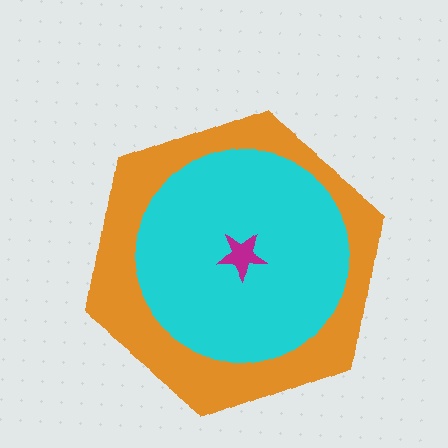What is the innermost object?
The magenta star.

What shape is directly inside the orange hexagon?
The cyan circle.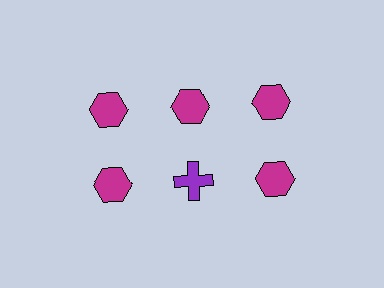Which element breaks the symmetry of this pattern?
The purple cross in the second row, second from left column breaks the symmetry. All other shapes are magenta hexagons.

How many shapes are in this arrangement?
There are 6 shapes arranged in a grid pattern.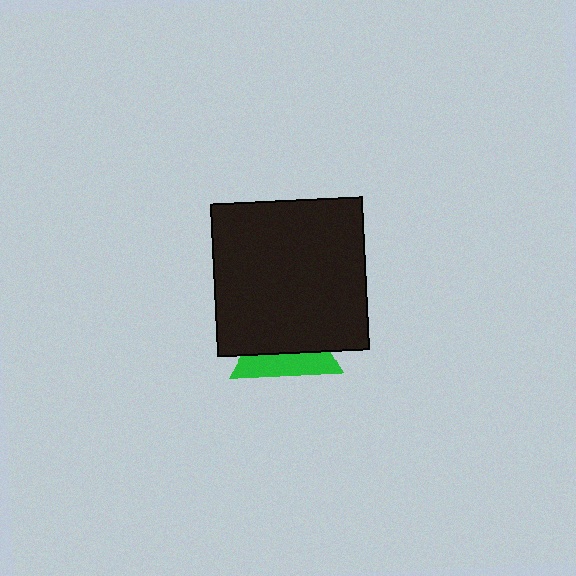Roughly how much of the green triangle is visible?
A small part of it is visible (roughly 39%).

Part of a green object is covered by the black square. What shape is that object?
It is a triangle.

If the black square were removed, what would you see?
You would see the complete green triangle.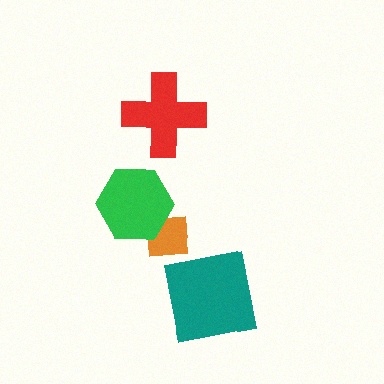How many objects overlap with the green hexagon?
1 object overlaps with the green hexagon.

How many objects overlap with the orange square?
1 object overlaps with the orange square.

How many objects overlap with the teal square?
0 objects overlap with the teal square.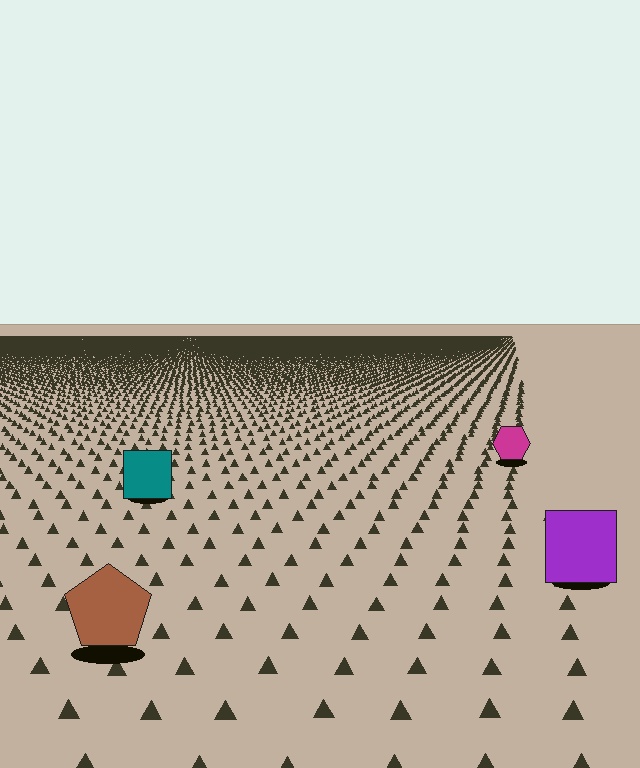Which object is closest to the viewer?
The brown pentagon is closest. The texture marks near it are larger and more spread out.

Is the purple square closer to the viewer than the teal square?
Yes. The purple square is closer — you can tell from the texture gradient: the ground texture is coarser near it.